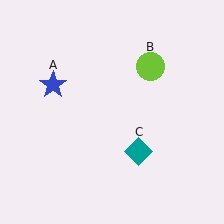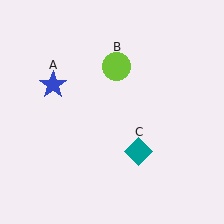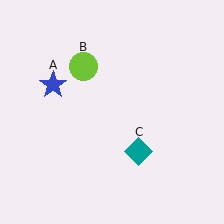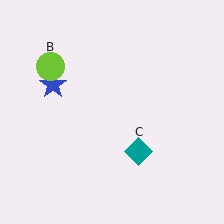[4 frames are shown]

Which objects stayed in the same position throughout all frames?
Blue star (object A) and teal diamond (object C) remained stationary.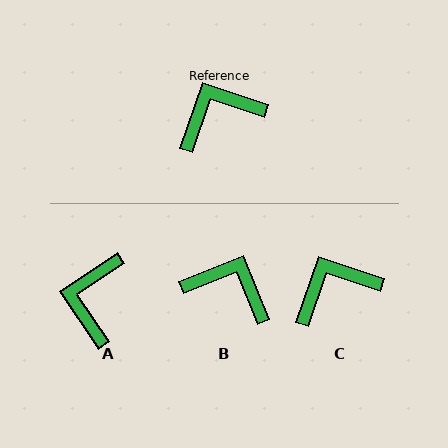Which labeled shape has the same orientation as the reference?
C.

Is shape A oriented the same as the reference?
No, it is off by about 53 degrees.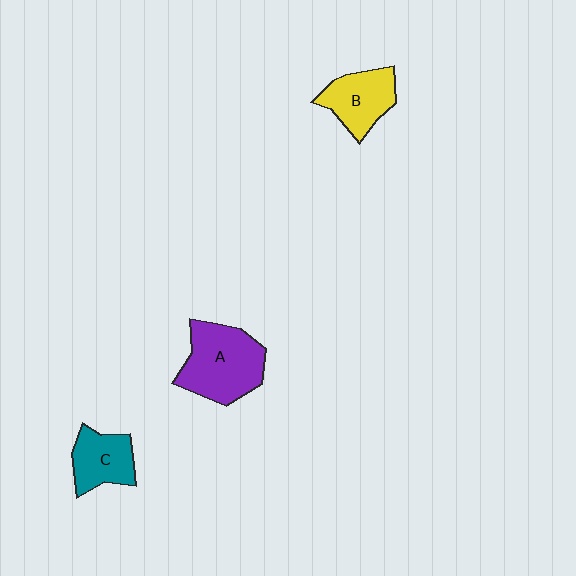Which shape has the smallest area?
Shape C (teal).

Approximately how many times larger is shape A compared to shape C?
Approximately 1.6 times.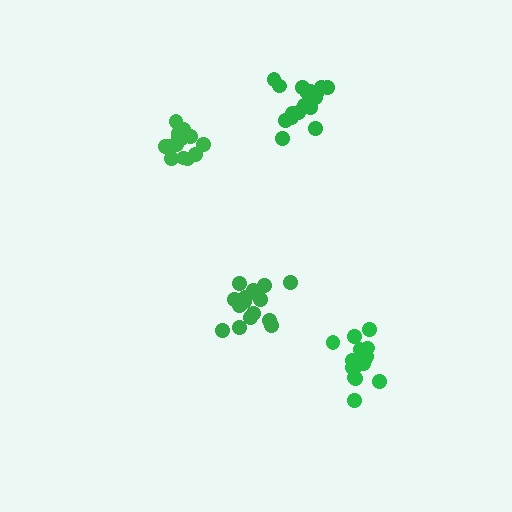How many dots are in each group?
Group 1: 17 dots, Group 2: 16 dots, Group 3: 16 dots, Group 4: 14 dots (63 total).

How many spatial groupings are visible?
There are 4 spatial groupings.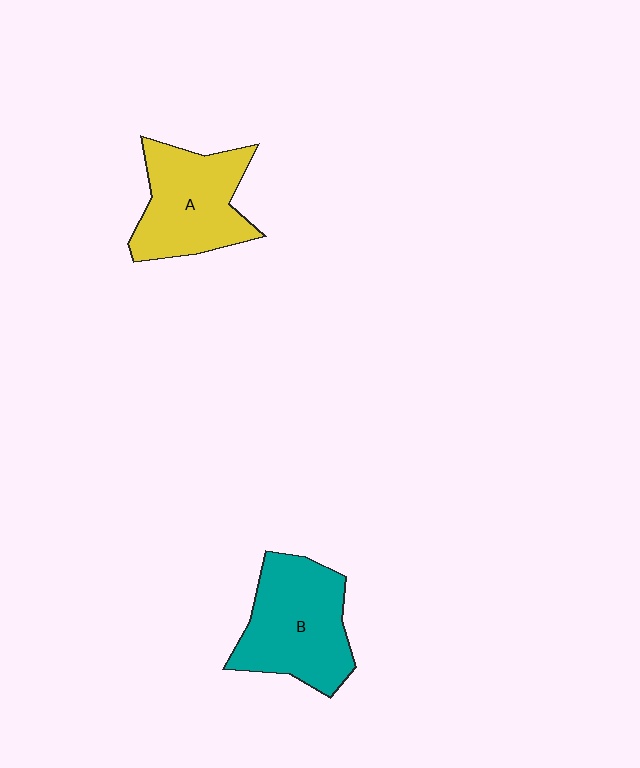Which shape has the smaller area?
Shape A (yellow).